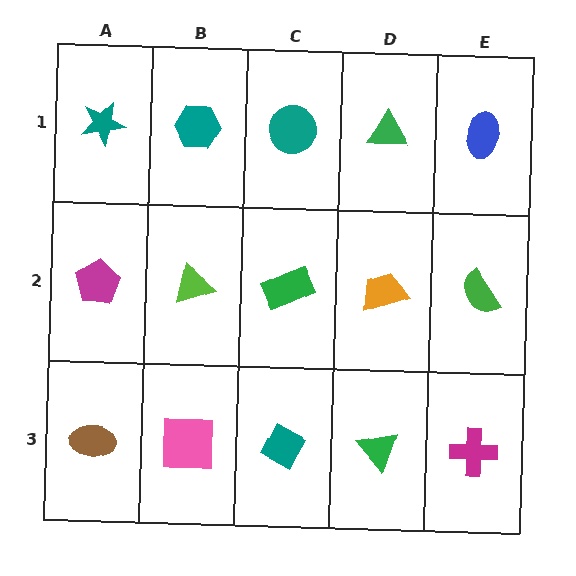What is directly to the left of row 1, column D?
A teal circle.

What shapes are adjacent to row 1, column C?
A green rectangle (row 2, column C), a teal hexagon (row 1, column B), a green triangle (row 1, column D).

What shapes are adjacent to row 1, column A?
A magenta pentagon (row 2, column A), a teal hexagon (row 1, column B).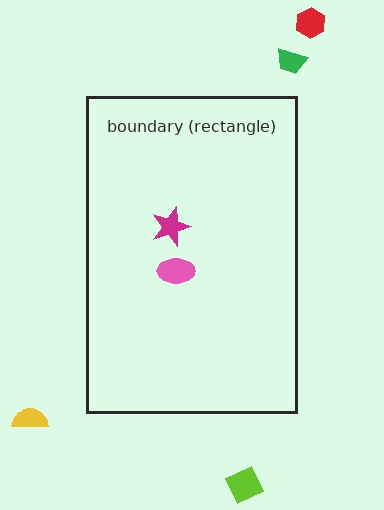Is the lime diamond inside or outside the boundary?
Outside.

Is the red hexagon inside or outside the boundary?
Outside.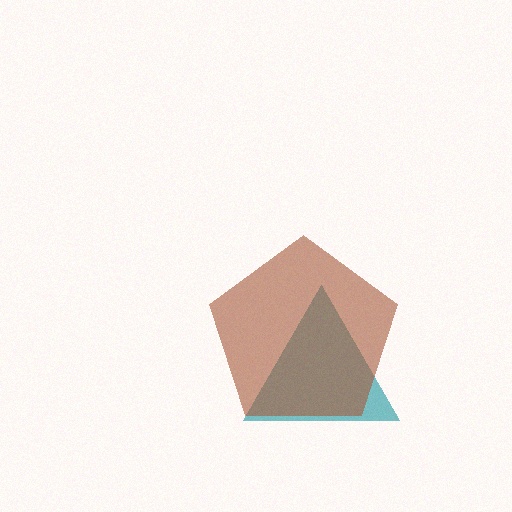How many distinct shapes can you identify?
There are 2 distinct shapes: a teal triangle, a brown pentagon.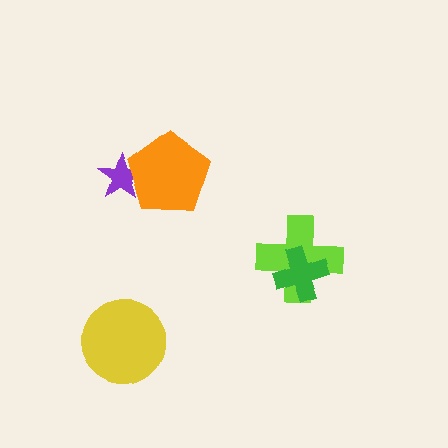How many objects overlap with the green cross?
1 object overlaps with the green cross.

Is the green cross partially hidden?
No, no other shape covers it.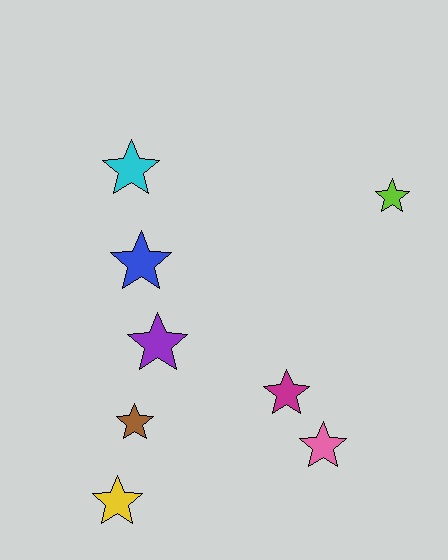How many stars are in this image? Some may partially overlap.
There are 8 stars.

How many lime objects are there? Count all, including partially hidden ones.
There is 1 lime object.